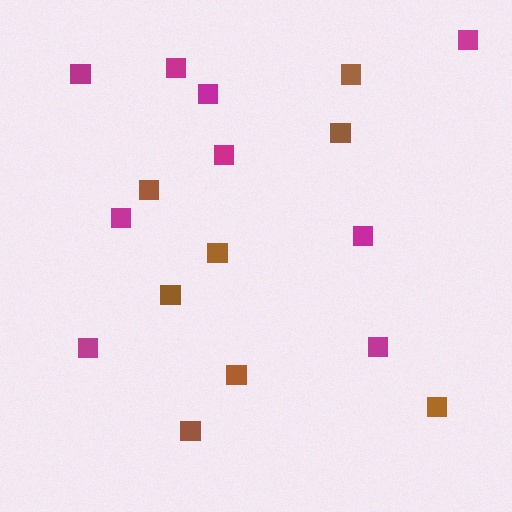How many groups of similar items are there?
There are 2 groups: one group of brown squares (8) and one group of magenta squares (9).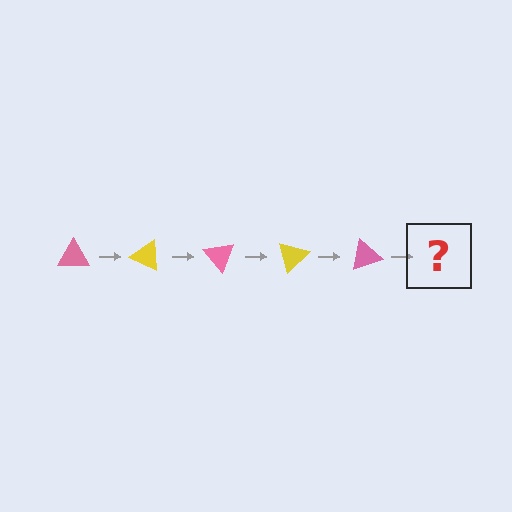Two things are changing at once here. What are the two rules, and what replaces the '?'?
The two rules are that it rotates 25 degrees each step and the color cycles through pink and yellow. The '?' should be a yellow triangle, rotated 125 degrees from the start.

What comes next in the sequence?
The next element should be a yellow triangle, rotated 125 degrees from the start.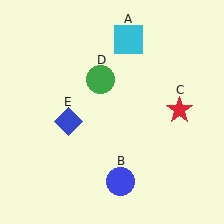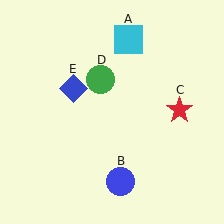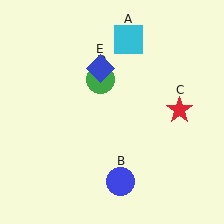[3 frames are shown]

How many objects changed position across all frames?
1 object changed position: blue diamond (object E).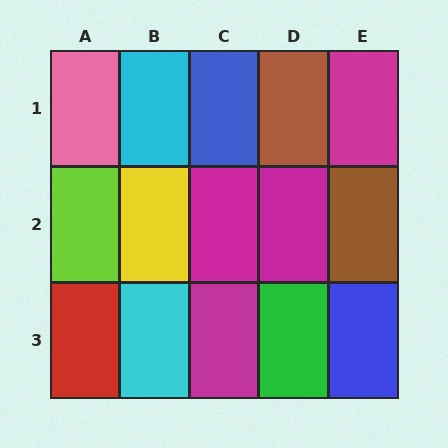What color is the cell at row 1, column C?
Blue.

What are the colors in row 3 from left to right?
Red, cyan, magenta, green, blue.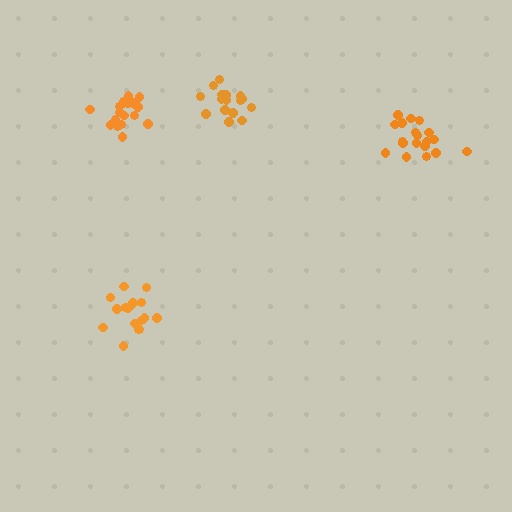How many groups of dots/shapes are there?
There are 4 groups.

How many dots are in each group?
Group 1: 17 dots, Group 2: 18 dots, Group 3: 17 dots, Group 4: 19 dots (71 total).